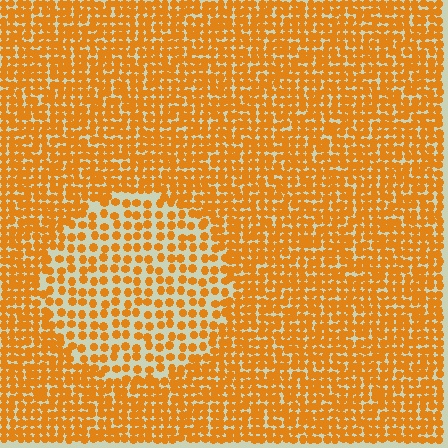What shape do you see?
I see a circle.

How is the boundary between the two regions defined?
The boundary is defined by a change in element density (approximately 1.9x ratio). All elements are the same color, size, and shape.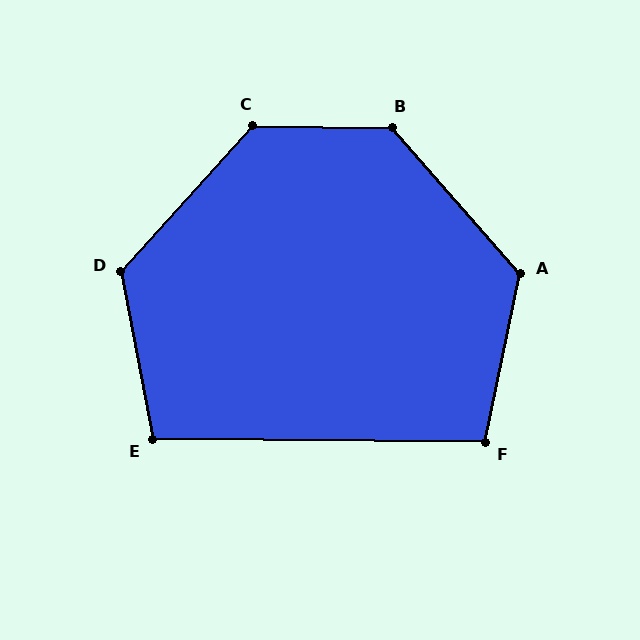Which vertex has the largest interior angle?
B, at approximately 132 degrees.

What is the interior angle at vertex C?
Approximately 132 degrees (obtuse).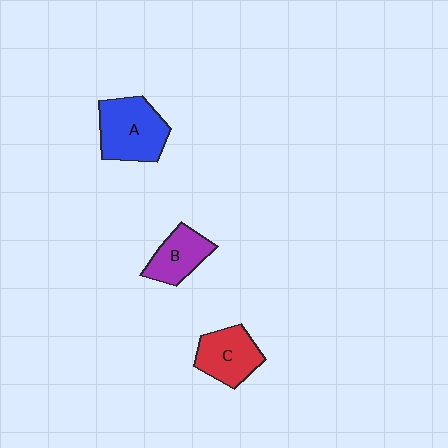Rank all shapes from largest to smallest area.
From largest to smallest: A (blue), C (red), B (purple).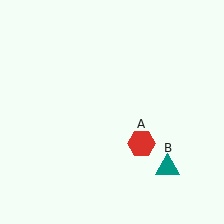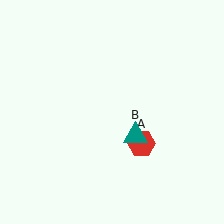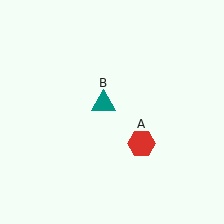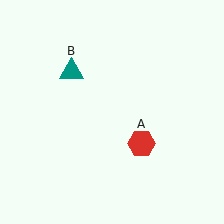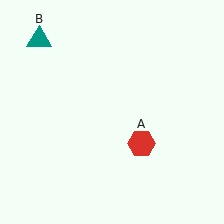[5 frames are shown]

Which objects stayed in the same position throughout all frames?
Red hexagon (object A) remained stationary.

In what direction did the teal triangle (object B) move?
The teal triangle (object B) moved up and to the left.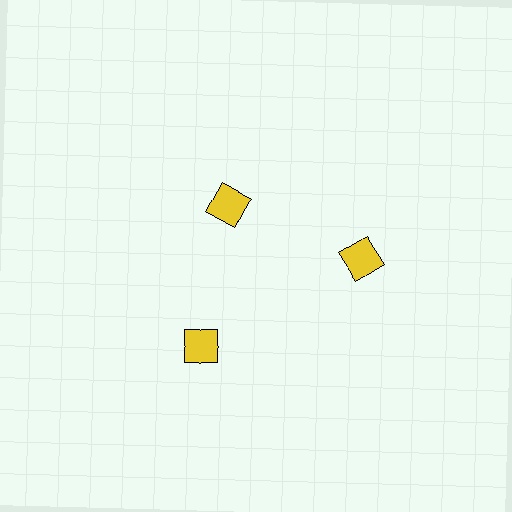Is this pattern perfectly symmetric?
No. The 3 yellow diamonds are arranged in a ring, but one element near the 11 o'clock position is pulled inward toward the center, breaking the 3-fold rotational symmetry.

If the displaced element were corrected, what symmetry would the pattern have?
It would have 3-fold rotational symmetry — the pattern would map onto itself every 120 degrees.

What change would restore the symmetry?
The symmetry would be restored by moving it outward, back onto the ring so that all 3 diamonds sit at equal angles and equal distance from the center.